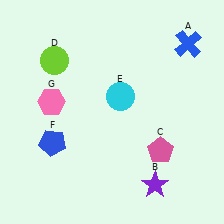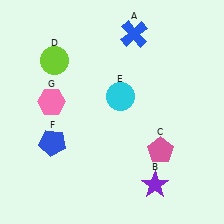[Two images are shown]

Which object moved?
The blue cross (A) moved left.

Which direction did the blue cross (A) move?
The blue cross (A) moved left.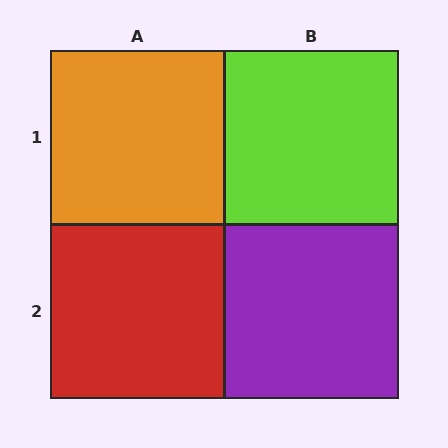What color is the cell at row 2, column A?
Red.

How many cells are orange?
1 cell is orange.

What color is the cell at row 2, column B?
Purple.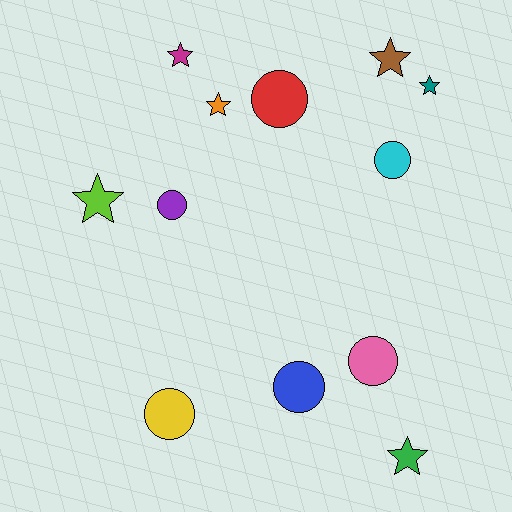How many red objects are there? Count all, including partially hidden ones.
There is 1 red object.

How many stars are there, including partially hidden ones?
There are 6 stars.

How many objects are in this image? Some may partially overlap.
There are 12 objects.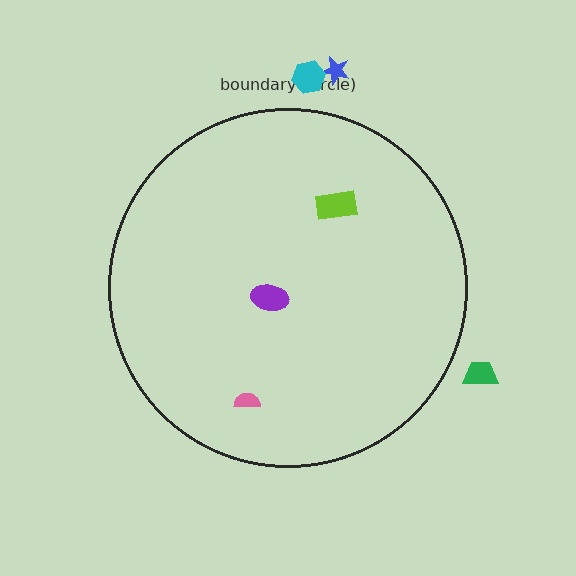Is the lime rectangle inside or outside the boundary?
Inside.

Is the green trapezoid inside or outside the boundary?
Outside.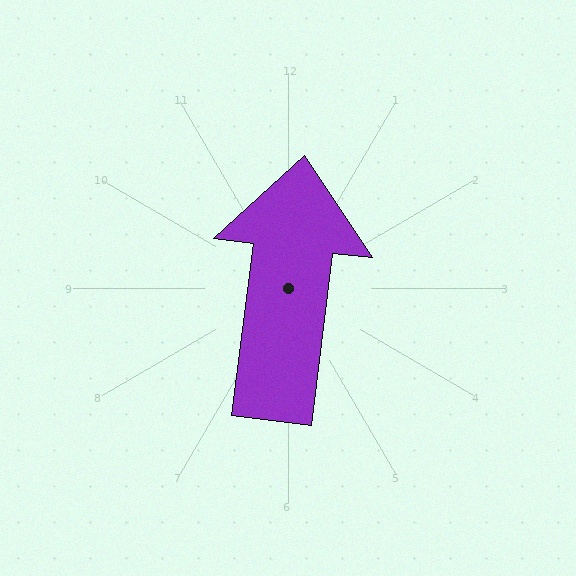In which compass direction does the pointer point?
North.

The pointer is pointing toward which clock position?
Roughly 12 o'clock.